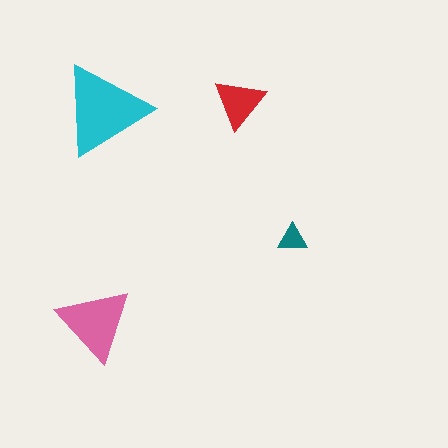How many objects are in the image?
There are 4 objects in the image.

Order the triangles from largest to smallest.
the cyan one, the pink one, the red one, the teal one.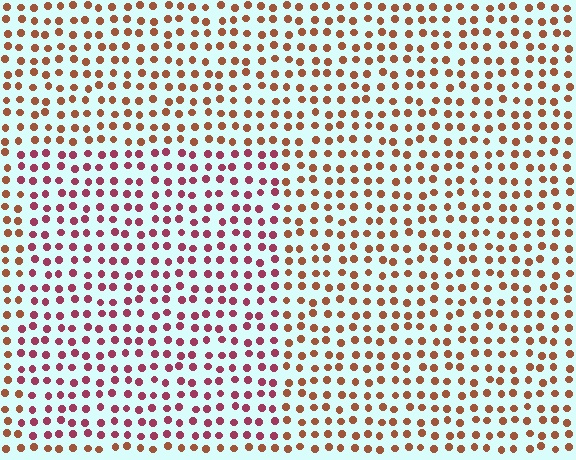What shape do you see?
I see a rectangle.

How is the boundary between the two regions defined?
The boundary is defined purely by a slight shift in hue (about 38 degrees). Spacing, size, and orientation are identical on both sides.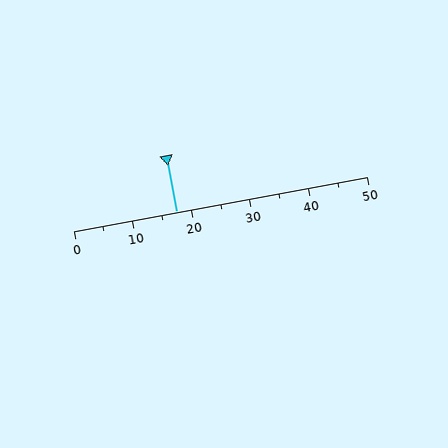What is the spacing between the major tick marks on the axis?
The major ticks are spaced 10 apart.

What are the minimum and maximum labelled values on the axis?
The axis runs from 0 to 50.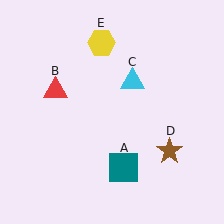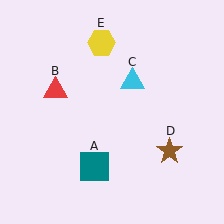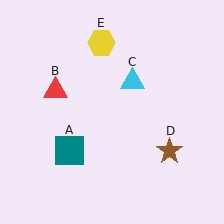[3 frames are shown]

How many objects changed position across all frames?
1 object changed position: teal square (object A).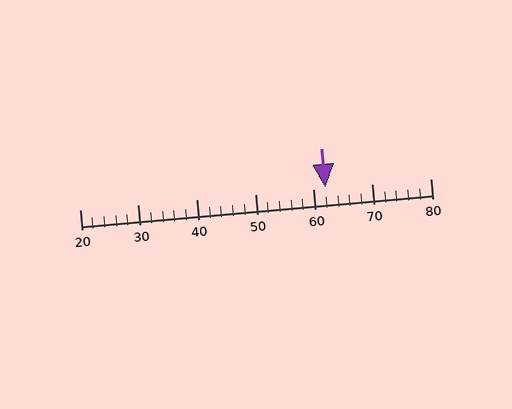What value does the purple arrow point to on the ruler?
The purple arrow points to approximately 62.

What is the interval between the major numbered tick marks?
The major tick marks are spaced 10 units apart.